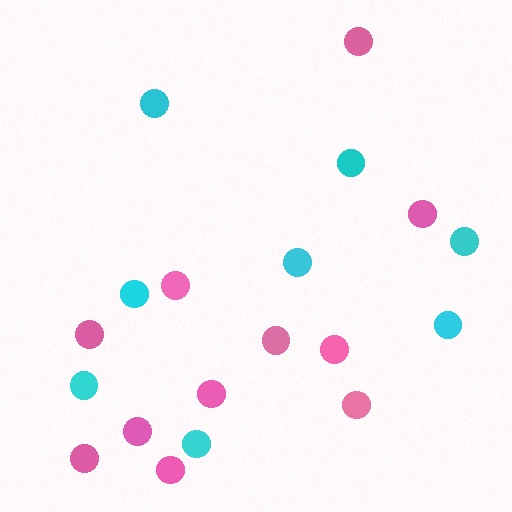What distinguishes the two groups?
There are 2 groups: one group of pink circles (11) and one group of cyan circles (8).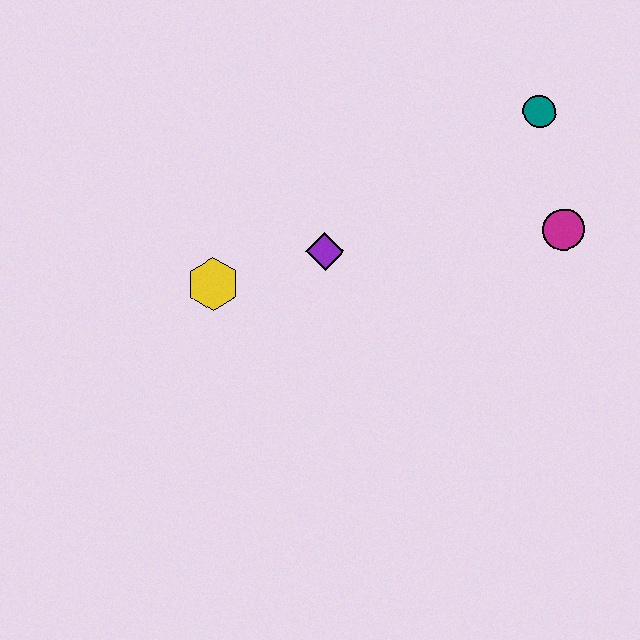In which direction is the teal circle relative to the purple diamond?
The teal circle is to the right of the purple diamond.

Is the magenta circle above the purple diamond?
Yes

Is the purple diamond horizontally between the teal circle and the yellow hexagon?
Yes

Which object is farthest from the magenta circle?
The yellow hexagon is farthest from the magenta circle.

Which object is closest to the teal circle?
The magenta circle is closest to the teal circle.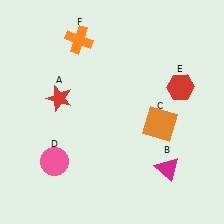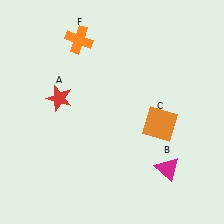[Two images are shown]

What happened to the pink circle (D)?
The pink circle (D) was removed in Image 2. It was in the bottom-left area of Image 1.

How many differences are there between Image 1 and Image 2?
There are 2 differences between the two images.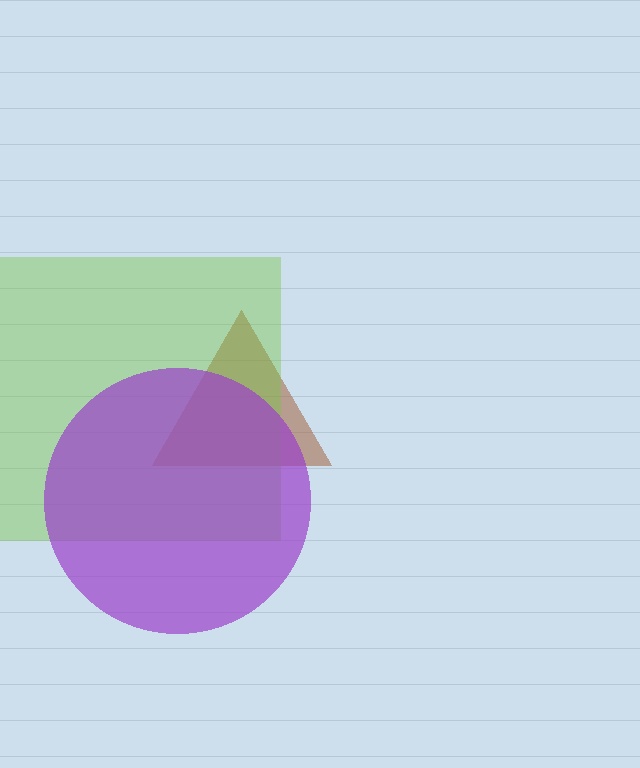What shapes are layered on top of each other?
The layered shapes are: a brown triangle, a lime square, a purple circle.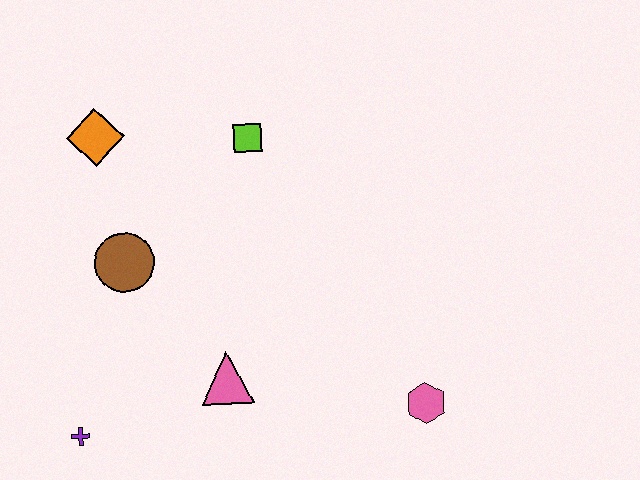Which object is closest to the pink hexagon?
The pink triangle is closest to the pink hexagon.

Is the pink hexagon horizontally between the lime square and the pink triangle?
No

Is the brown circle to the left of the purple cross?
No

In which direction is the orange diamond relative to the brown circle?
The orange diamond is above the brown circle.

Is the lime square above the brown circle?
Yes